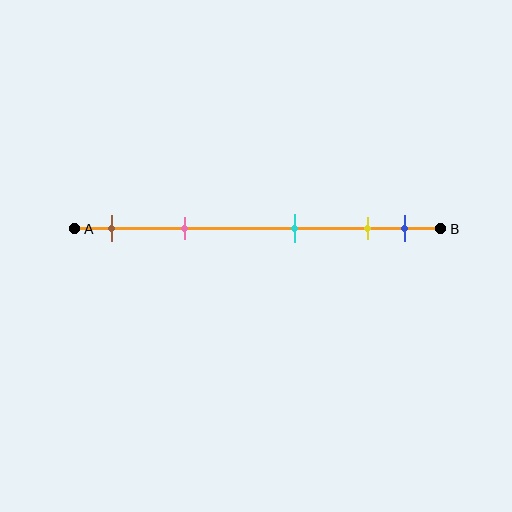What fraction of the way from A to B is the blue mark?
The blue mark is approximately 90% (0.9) of the way from A to B.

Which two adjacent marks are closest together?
The yellow and blue marks are the closest adjacent pair.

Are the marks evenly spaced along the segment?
No, the marks are not evenly spaced.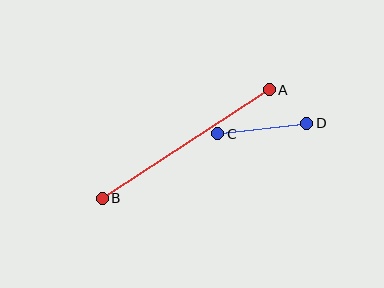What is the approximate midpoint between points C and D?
The midpoint is at approximately (262, 129) pixels.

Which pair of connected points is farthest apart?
Points A and B are farthest apart.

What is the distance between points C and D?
The distance is approximately 90 pixels.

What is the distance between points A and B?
The distance is approximately 199 pixels.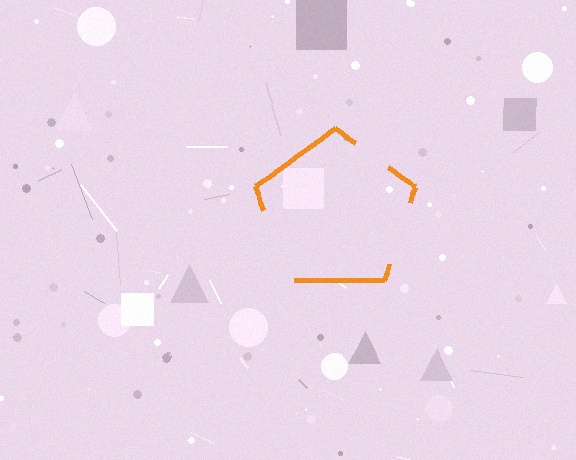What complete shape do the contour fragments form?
The contour fragments form a pentagon.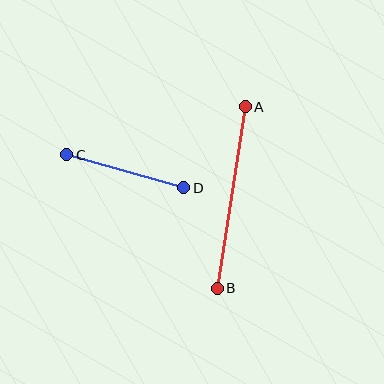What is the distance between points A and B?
The distance is approximately 184 pixels.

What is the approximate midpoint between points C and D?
The midpoint is at approximately (125, 171) pixels.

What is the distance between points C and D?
The distance is approximately 122 pixels.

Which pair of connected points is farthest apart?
Points A and B are farthest apart.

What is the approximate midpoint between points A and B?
The midpoint is at approximately (231, 198) pixels.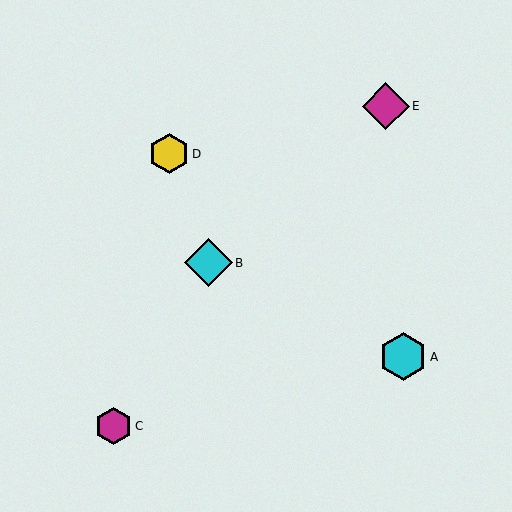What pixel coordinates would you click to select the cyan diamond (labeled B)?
Click at (209, 263) to select the cyan diamond B.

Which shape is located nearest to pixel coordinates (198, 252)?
The cyan diamond (labeled B) at (209, 263) is nearest to that location.